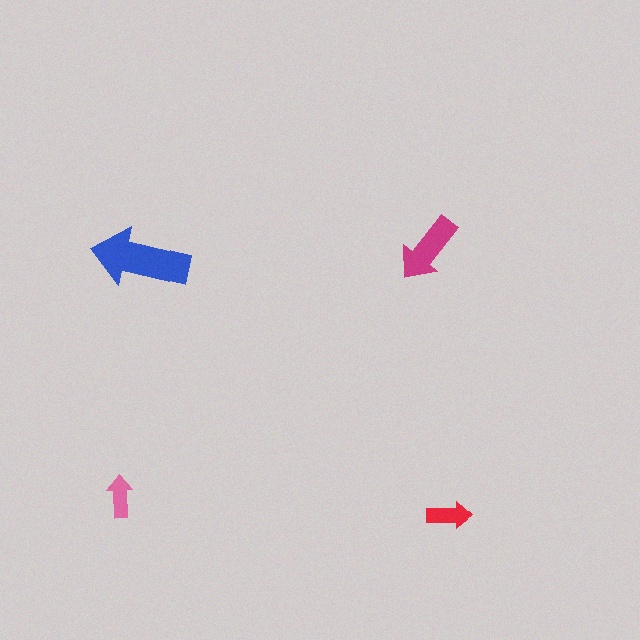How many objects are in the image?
There are 4 objects in the image.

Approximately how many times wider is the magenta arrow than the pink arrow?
About 1.5 times wider.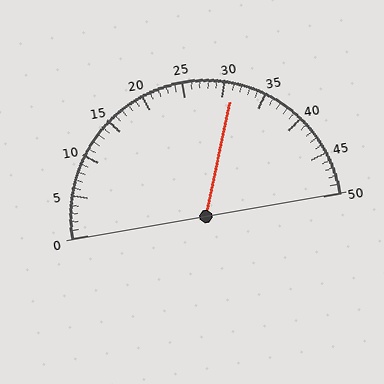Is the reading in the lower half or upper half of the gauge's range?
The reading is in the upper half of the range (0 to 50).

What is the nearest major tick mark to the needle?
The nearest major tick mark is 30.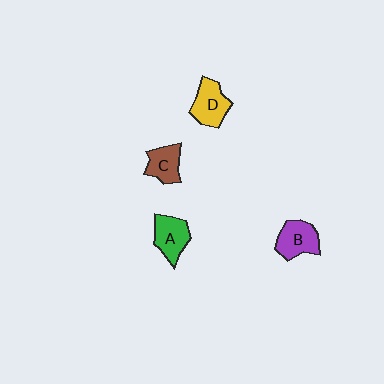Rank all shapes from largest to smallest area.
From largest to smallest: D (yellow), B (purple), A (green), C (brown).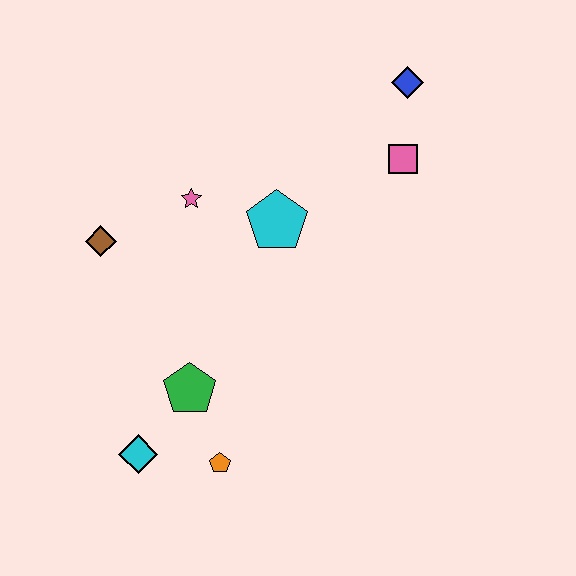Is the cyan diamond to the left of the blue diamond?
Yes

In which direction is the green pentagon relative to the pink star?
The green pentagon is below the pink star.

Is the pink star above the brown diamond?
Yes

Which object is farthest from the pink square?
The cyan diamond is farthest from the pink square.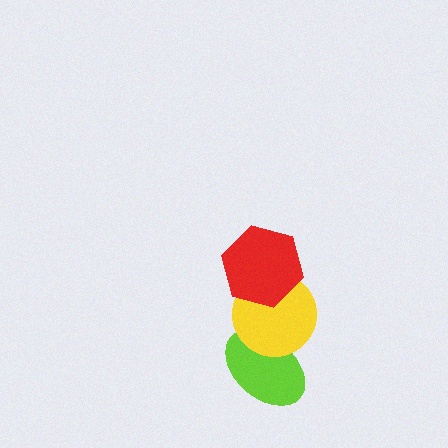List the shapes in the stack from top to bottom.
From top to bottom: the red hexagon, the yellow circle, the lime ellipse.